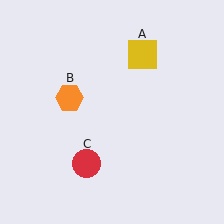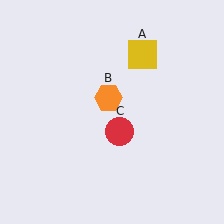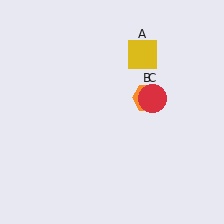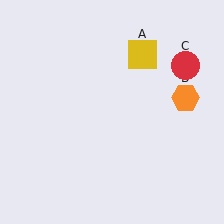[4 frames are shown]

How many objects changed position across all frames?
2 objects changed position: orange hexagon (object B), red circle (object C).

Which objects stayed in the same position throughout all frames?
Yellow square (object A) remained stationary.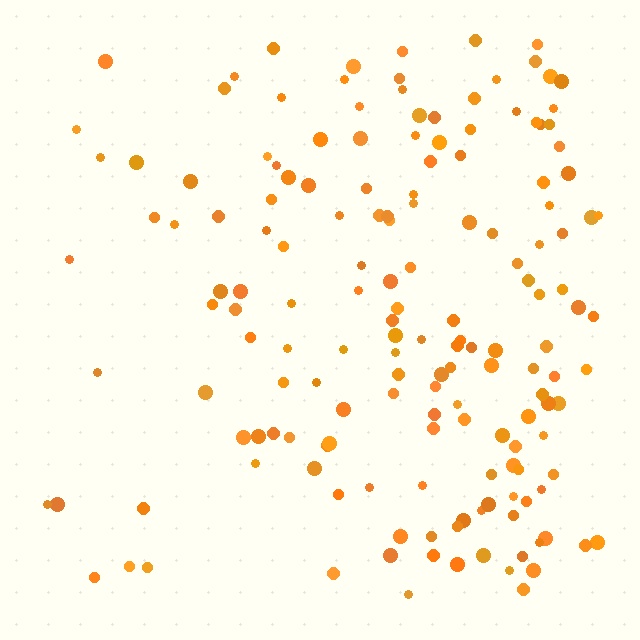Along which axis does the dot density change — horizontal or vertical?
Horizontal.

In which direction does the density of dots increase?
From left to right, with the right side densest.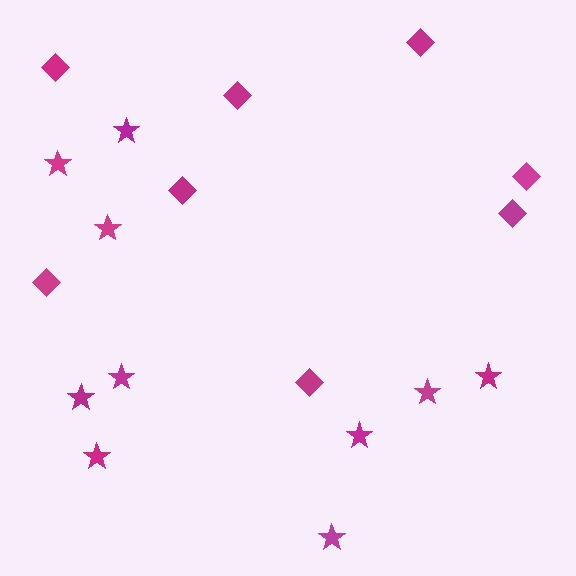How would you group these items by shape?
There are 2 groups: one group of diamonds (8) and one group of stars (10).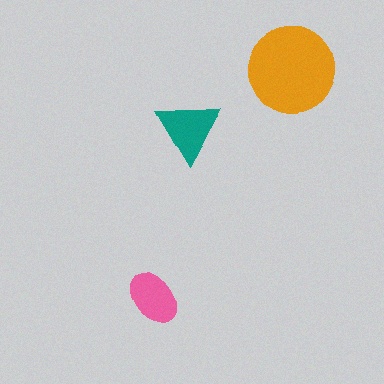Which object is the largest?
The orange circle.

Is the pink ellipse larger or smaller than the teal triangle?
Smaller.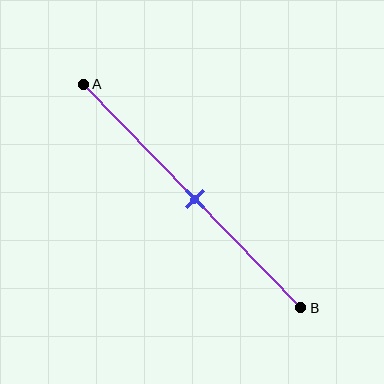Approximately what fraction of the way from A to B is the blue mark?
The blue mark is approximately 50% of the way from A to B.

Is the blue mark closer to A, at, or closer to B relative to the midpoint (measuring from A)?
The blue mark is approximately at the midpoint of segment AB.